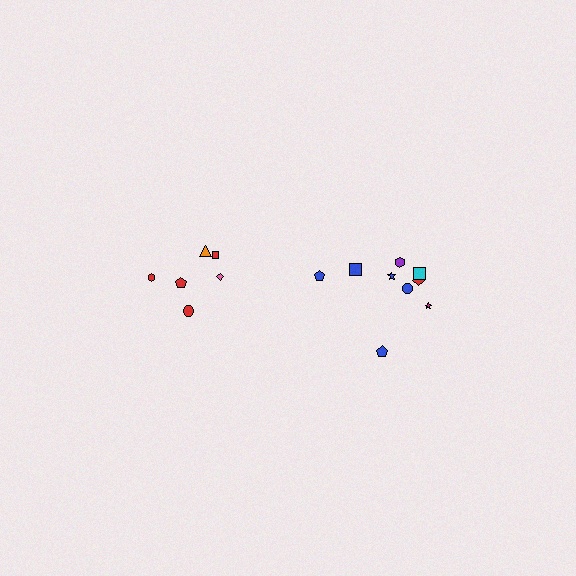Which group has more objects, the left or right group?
The right group.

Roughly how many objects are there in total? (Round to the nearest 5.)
Roughly 15 objects in total.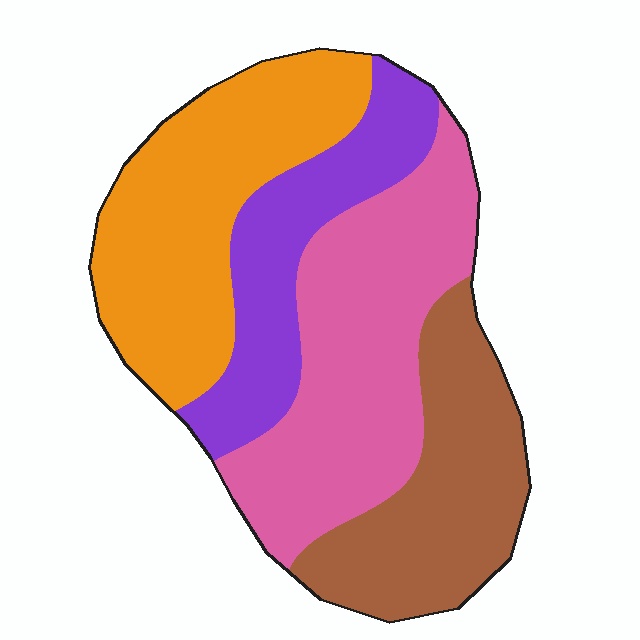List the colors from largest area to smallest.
From largest to smallest: pink, orange, brown, purple.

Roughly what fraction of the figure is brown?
Brown covers 22% of the figure.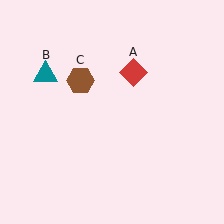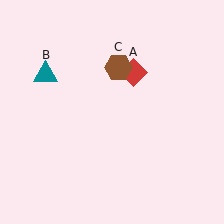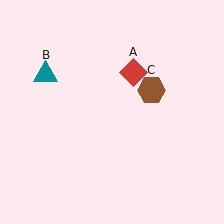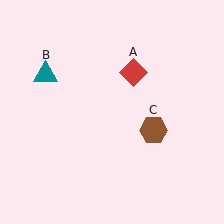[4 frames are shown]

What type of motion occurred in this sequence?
The brown hexagon (object C) rotated clockwise around the center of the scene.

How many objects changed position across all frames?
1 object changed position: brown hexagon (object C).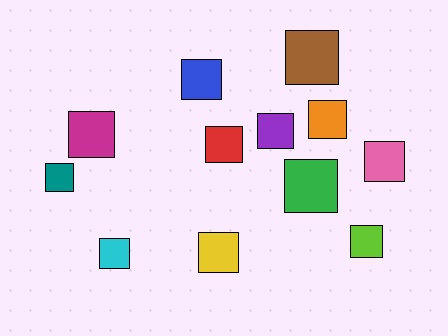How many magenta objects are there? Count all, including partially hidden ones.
There is 1 magenta object.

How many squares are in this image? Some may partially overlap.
There are 12 squares.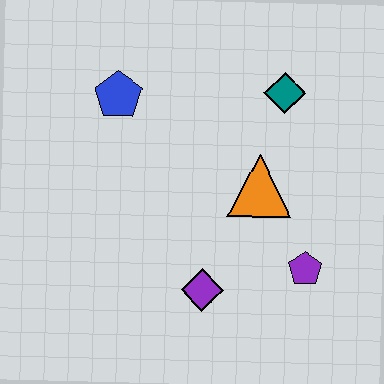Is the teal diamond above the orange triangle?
Yes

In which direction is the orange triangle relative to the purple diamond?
The orange triangle is above the purple diamond.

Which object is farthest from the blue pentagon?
The purple pentagon is farthest from the blue pentagon.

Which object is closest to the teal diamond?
The orange triangle is closest to the teal diamond.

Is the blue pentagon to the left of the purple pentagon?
Yes